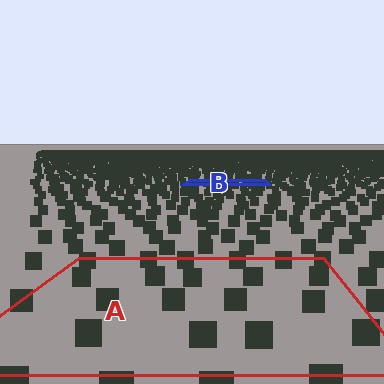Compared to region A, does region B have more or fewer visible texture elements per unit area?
Region B has more texture elements per unit area — they are packed more densely because it is farther away.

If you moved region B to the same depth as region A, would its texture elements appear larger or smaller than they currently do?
They would appear larger. At a closer depth, the same texture elements are projected at a bigger on-screen size.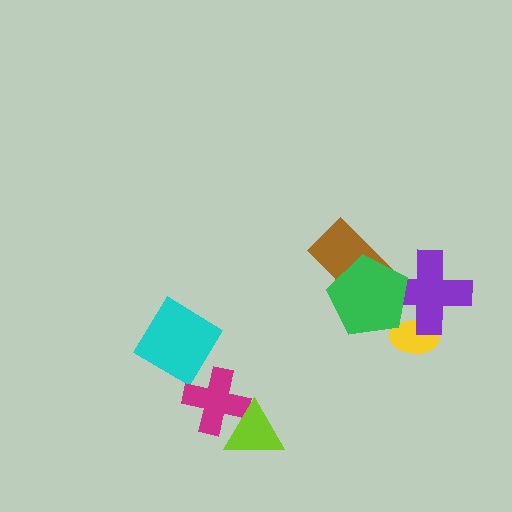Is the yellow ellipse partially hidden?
Yes, it is partially covered by another shape.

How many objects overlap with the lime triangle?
1 object overlaps with the lime triangle.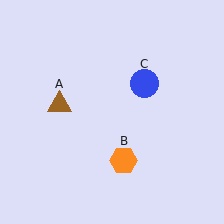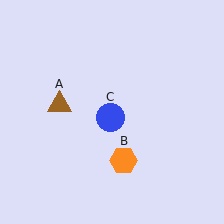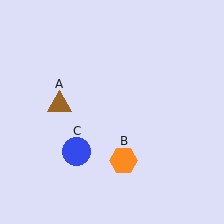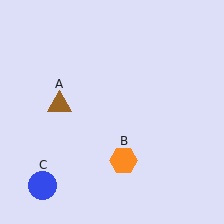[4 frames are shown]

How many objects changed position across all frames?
1 object changed position: blue circle (object C).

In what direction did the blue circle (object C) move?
The blue circle (object C) moved down and to the left.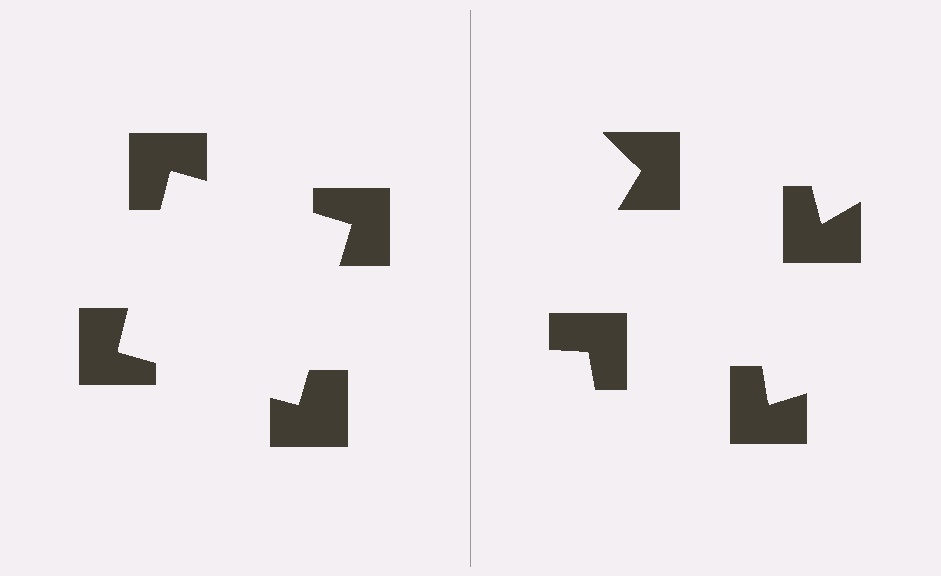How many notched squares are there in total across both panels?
8 — 4 on each side.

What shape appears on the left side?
An illusory square.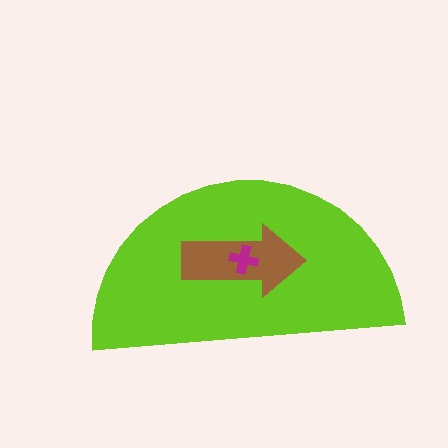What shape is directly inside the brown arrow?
The magenta cross.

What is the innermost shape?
The magenta cross.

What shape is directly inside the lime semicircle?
The brown arrow.